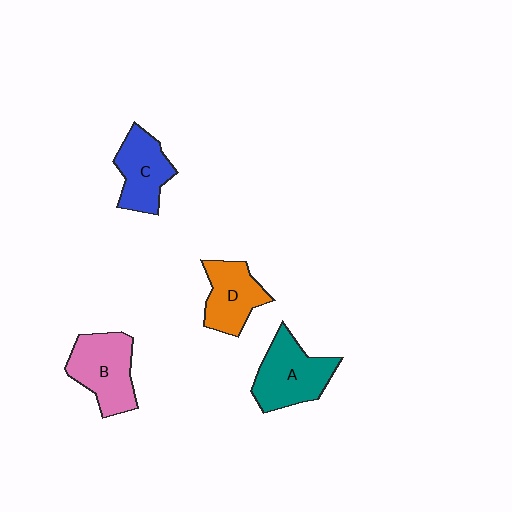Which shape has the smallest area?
Shape D (orange).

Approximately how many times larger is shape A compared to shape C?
Approximately 1.2 times.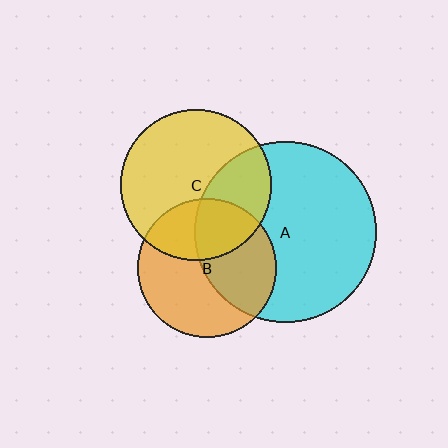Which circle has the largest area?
Circle A (cyan).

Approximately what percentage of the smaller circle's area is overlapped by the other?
Approximately 35%.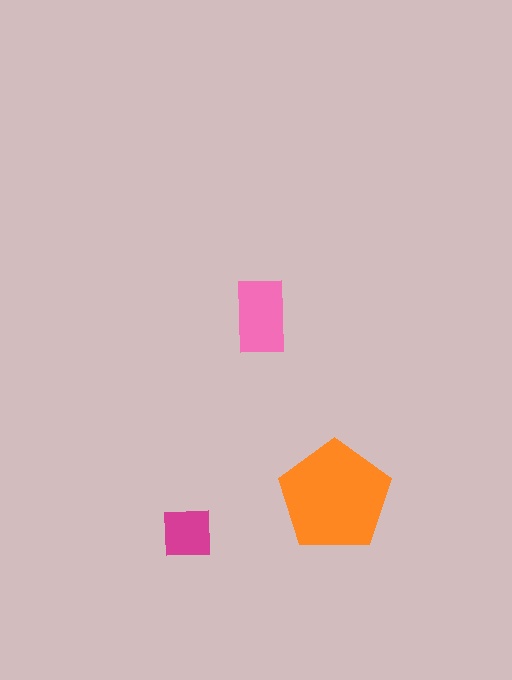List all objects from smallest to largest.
The magenta square, the pink rectangle, the orange pentagon.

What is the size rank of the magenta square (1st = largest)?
3rd.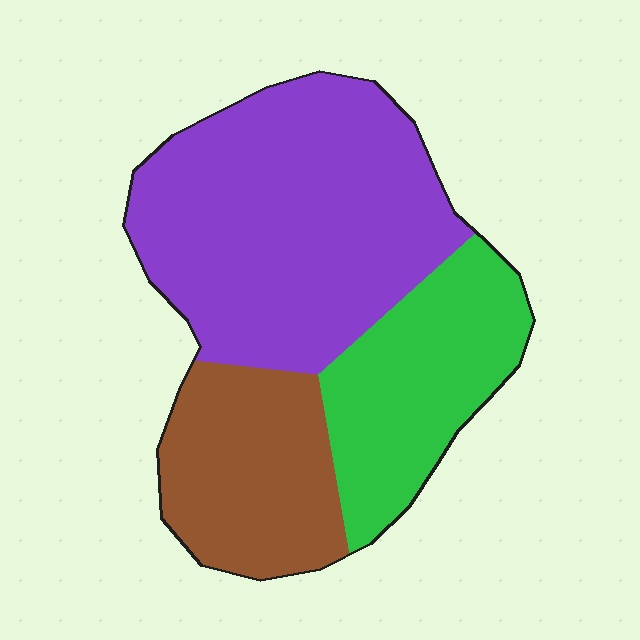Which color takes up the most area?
Purple, at roughly 50%.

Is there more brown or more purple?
Purple.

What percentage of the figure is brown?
Brown covers around 25% of the figure.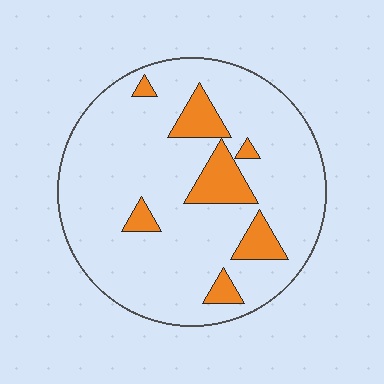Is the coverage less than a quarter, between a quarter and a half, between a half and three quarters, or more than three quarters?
Less than a quarter.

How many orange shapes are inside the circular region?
7.